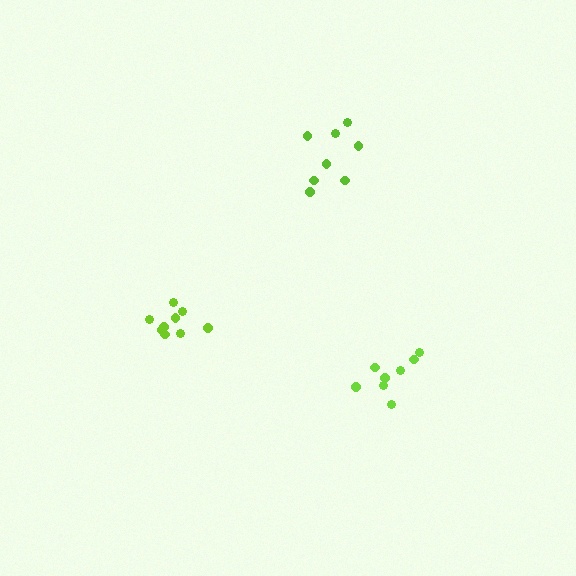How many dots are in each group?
Group 1: 8 dots, Group 2: 9 dots, Group 3: 8 dots (25 total).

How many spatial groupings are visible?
There are 3 spatial groupings.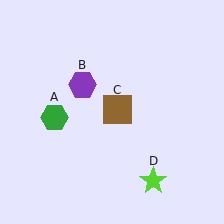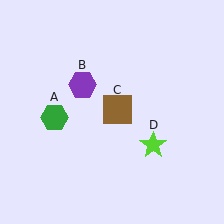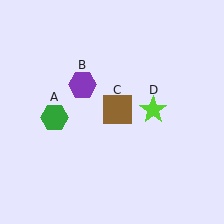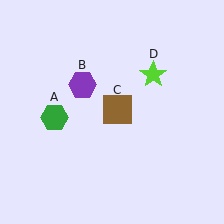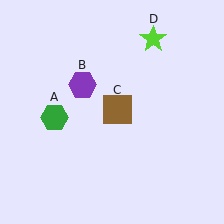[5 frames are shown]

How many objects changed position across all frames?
1 object changed position: lime star (object D).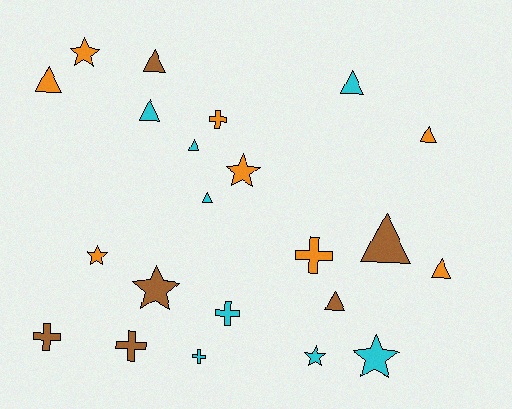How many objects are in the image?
There are 22 objects.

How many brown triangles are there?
There are 3 brown triangles.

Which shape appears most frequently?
Triangle, with 10 objects.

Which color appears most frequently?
Cyan, with 8 objects.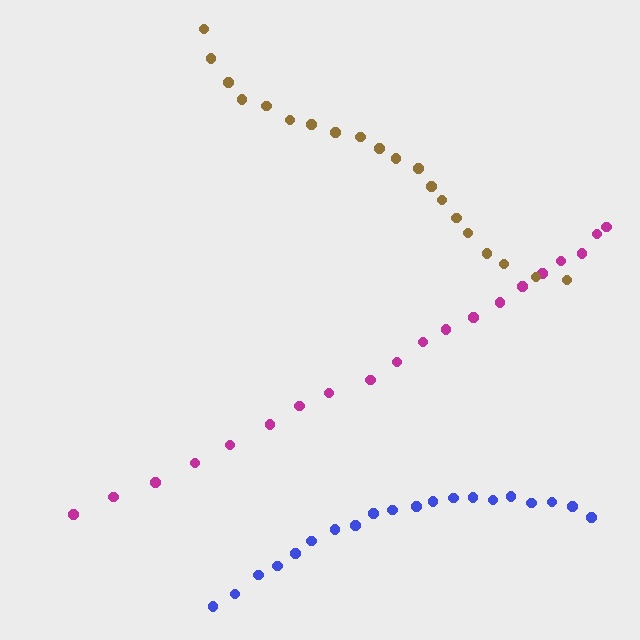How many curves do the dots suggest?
There are 3 distinct paths.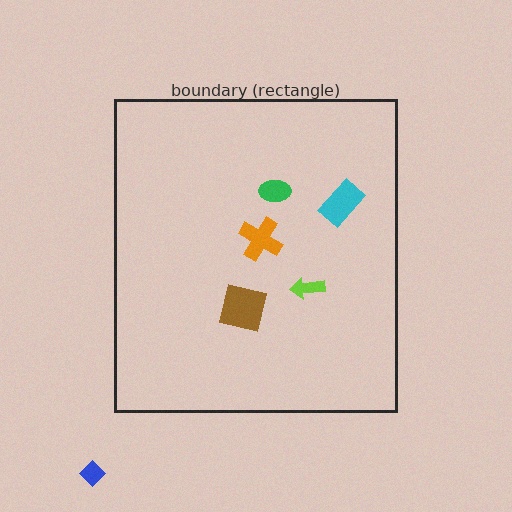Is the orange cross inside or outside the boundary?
Inside.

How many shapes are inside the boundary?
5 inside, 1 outside.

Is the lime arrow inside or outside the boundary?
Inside.